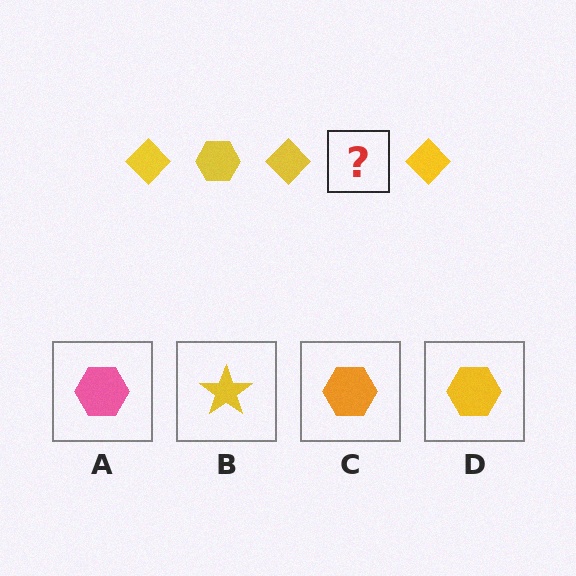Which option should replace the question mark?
Option D.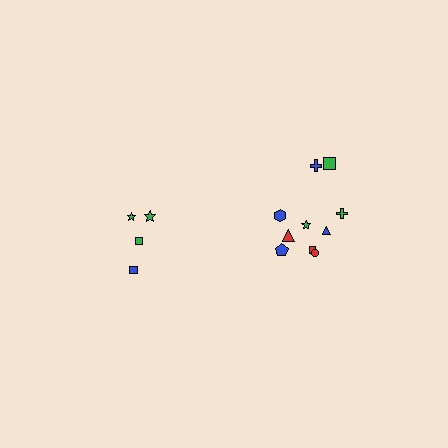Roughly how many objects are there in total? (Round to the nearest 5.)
Roughly 15 objects in total.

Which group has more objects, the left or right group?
The right group.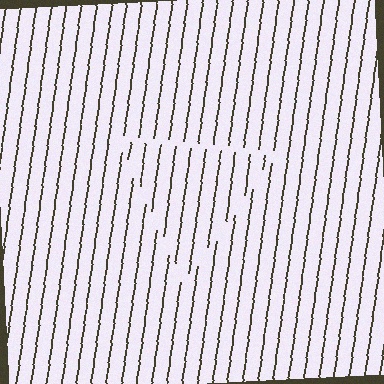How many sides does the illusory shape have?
3 sides — the line-ends trace a triangle.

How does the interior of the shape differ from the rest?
The interior of the shape contains the same grating, shifted by half a period — the contour is defined by the phase discontinuity where line-ends from the inner and outer gratings abut.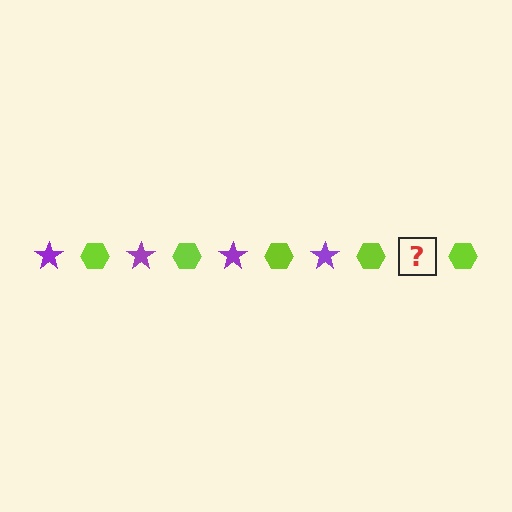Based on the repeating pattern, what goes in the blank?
The blank should be a purple star.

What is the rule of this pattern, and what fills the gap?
The rule is that the pattern alternates between purple star and lime hexagon. The gap should be filled with a purple star.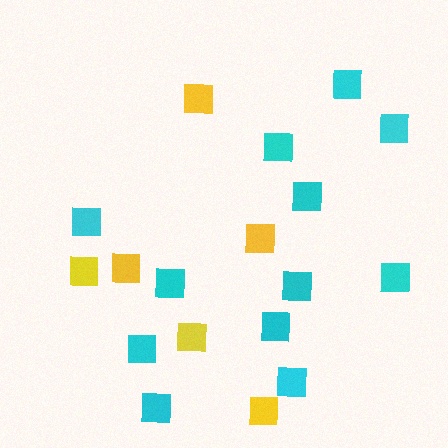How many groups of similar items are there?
There are 2 groups: one group of yellow squares (6) and one group of cyan squares (12).